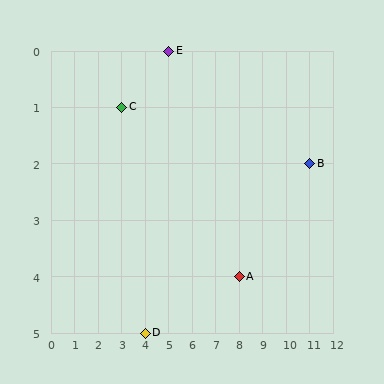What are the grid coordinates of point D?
Point D is at grid coordinates (4, 5).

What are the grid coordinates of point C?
Point C is at grid coordinates (3, 1).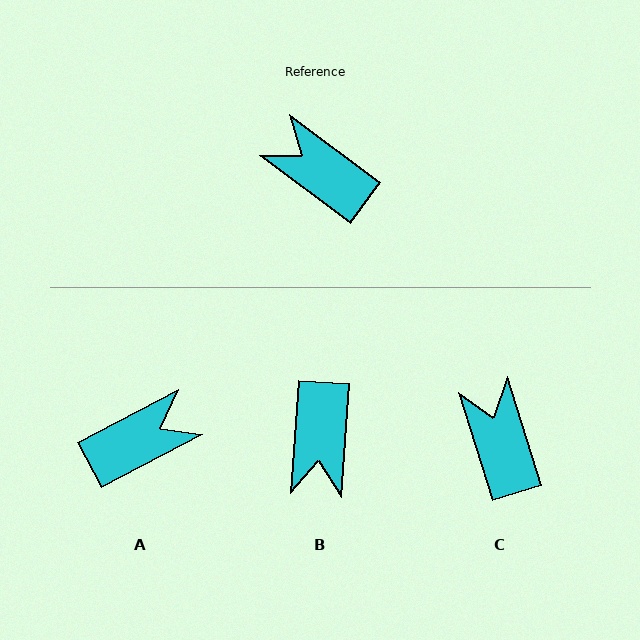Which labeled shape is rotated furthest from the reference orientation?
B, about 122 degrees away.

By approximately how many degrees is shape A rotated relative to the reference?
Approximately 116 degrees clockwise.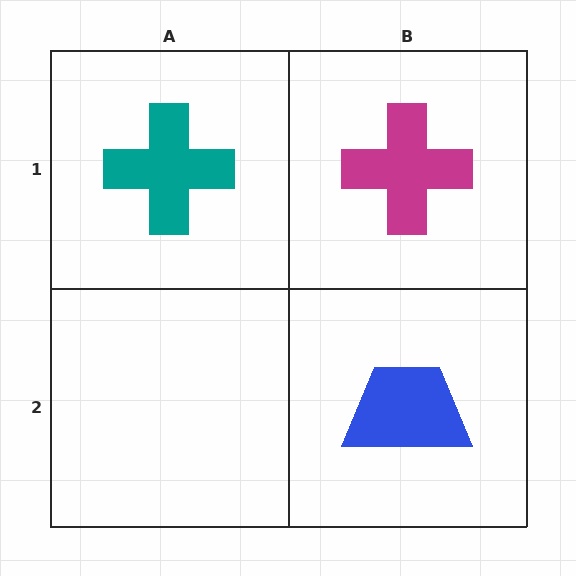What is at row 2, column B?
A blue trapezoid.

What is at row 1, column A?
A teal cross.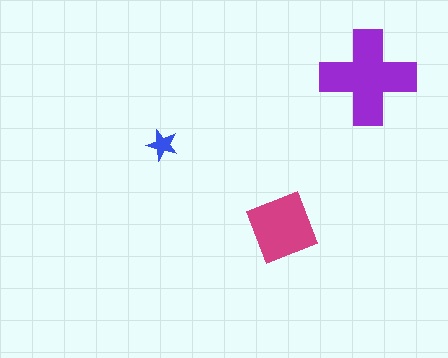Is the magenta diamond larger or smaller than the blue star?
Larger.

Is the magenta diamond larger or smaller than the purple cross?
Smaller.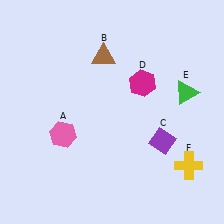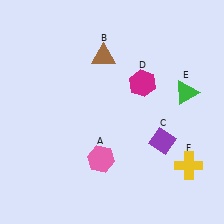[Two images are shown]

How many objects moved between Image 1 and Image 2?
1 object moved between the two images.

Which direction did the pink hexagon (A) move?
The pink hexagon (A) moved right.